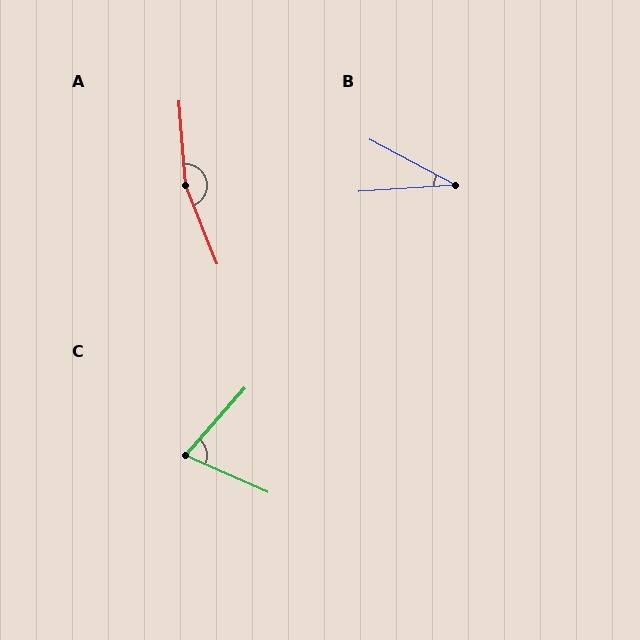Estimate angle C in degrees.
Approximately 72 degrees.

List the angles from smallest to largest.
B (32°), C (72°), A (163°).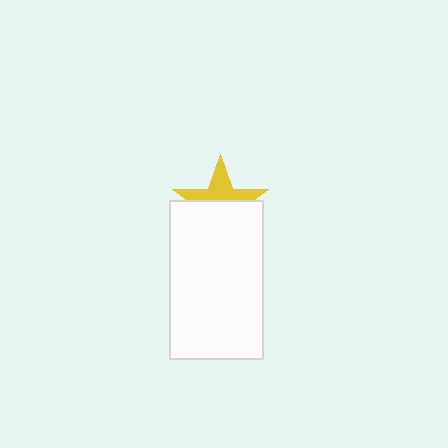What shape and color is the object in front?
The object in front is a white rectangle.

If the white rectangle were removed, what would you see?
You would see the complete yellow star.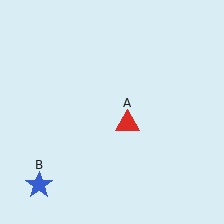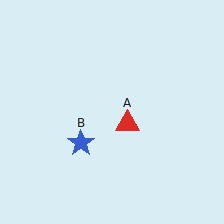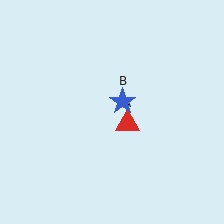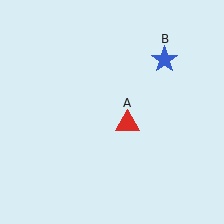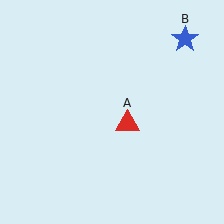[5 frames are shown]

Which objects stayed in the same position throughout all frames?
Red triangle (object A) remained stationary.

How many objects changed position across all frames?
1 object changed position: blue star (object B).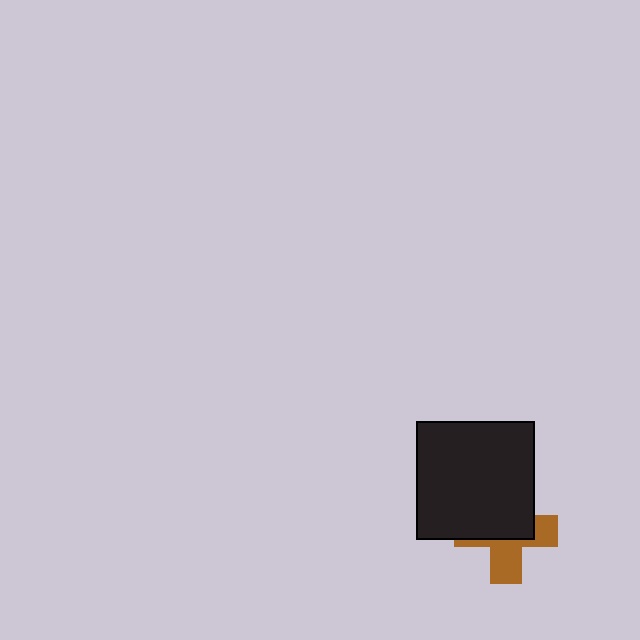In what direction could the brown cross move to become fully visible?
The brown cross could move down. That would shift it out from behind the black square entirely.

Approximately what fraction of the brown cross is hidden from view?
Roughly 55% of the brown cross is hidden behind the black square.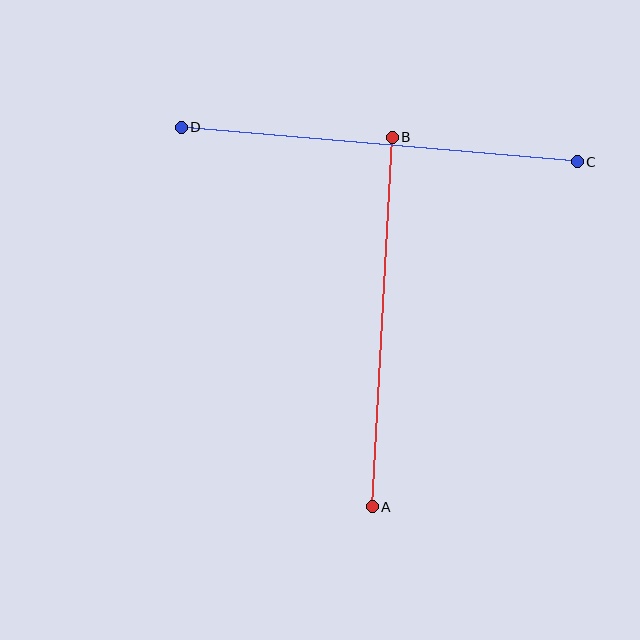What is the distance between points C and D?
The distance is approximately 397 pixels.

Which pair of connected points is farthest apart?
Points C and D are farthest apart.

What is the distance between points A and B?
The distance is approximately 370 pixels.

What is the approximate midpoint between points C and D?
The midpoint is at approximately (379, 144) pixels.